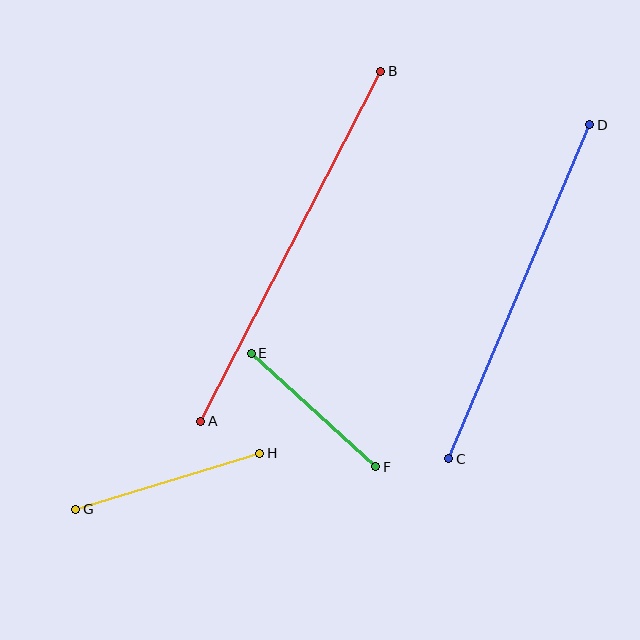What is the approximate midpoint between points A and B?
The midpoint is at approximately (291, 246) pixels.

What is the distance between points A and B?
The distance is approximately 393 pixels.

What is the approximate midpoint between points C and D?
The midpoint is at approximately (519, 292) pixels.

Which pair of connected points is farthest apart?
Points A and B are farthest apart.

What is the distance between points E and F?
The distance is approximately 168 pixels.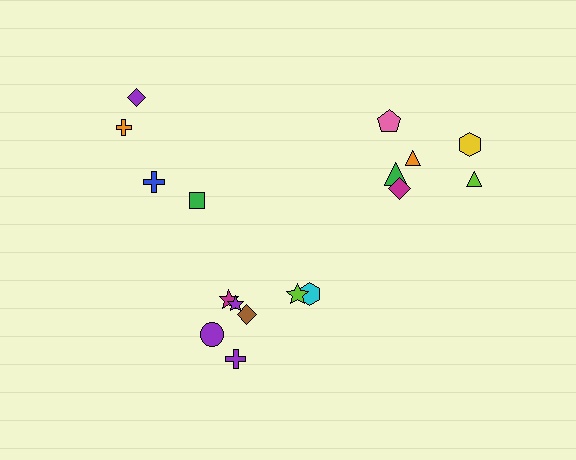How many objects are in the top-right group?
There are 6 objects.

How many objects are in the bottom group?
There are 7 objects.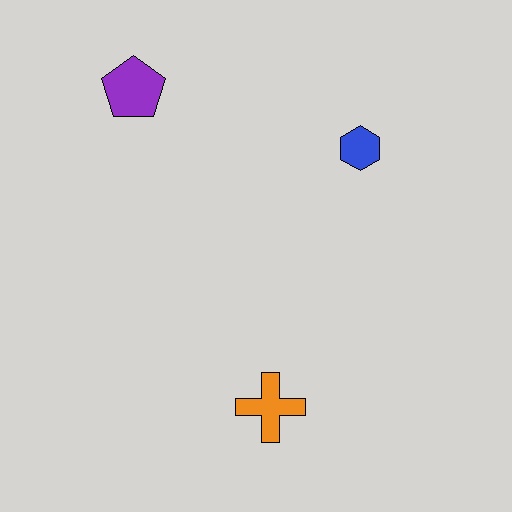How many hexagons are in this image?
There is 1 hexagon.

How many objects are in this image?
There are 3 objects.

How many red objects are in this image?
There are no red objects.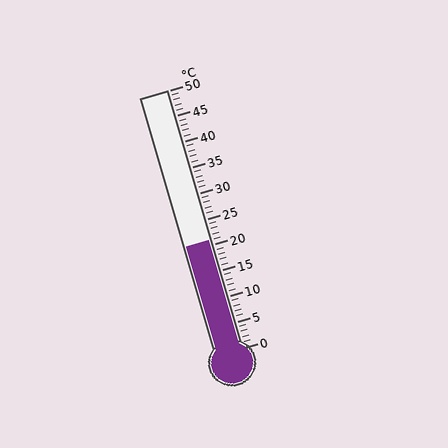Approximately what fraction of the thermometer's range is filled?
The thermometer is filled to approximately 40% of its range.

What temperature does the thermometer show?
The thermometer shows approximately 21°C.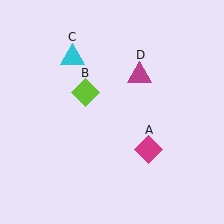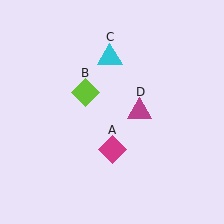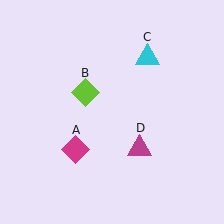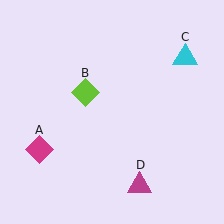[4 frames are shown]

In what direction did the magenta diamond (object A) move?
The magenta diamond (object A) moved left.